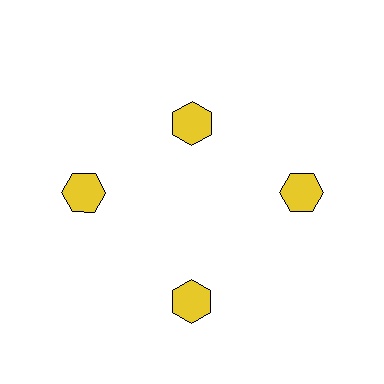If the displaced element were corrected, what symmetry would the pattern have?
It would have 4-fold rotational symmetry — the pattern would map onto itself every 90 degrees.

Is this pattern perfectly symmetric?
No. The 4 yellow hexagons are arranged in a ring, but one element near the 12 o'clock position is pulled inward toward the center, breaking the 4-fold rotational symmetry.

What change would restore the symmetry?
The symmetry would be restored by moving it outward, back onto the ring so that all 4 hexagons sit at equal angles and equal distance from the center.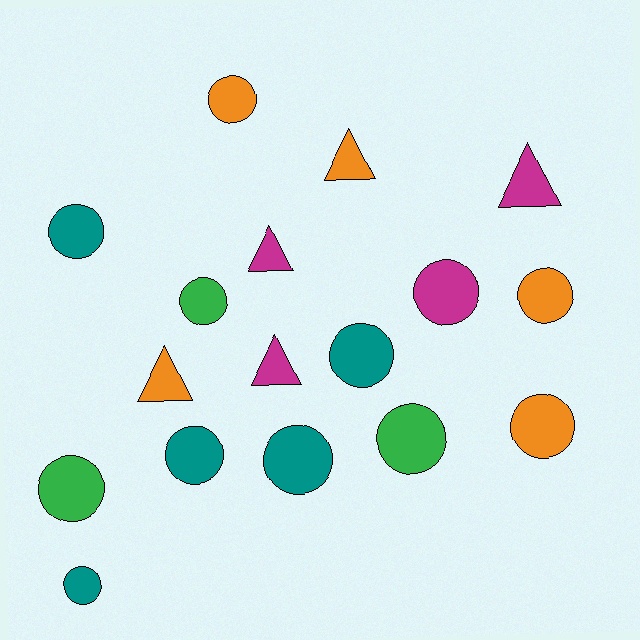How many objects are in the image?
There are 17 objects.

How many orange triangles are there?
There are 2 orange triangles.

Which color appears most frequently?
Teal, with 5 objects.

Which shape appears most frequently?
Circle, with 12 objects.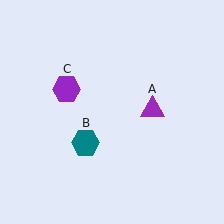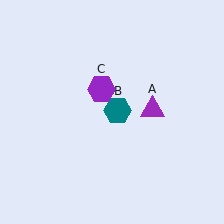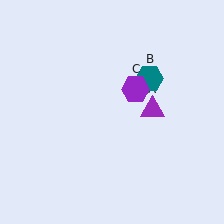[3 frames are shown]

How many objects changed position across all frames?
2 objects changed position: teal hexagon (object B), purple hexagon (object C).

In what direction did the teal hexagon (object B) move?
The teal hexagon (object B) moved up and to the right.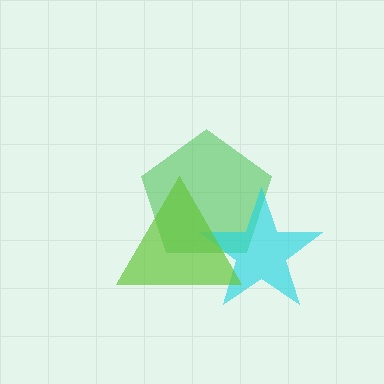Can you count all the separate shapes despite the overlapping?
Yes, there are 3 separate shapes.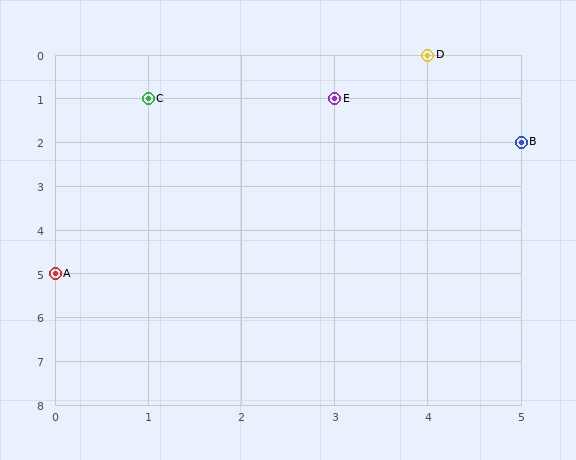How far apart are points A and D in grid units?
Points A and D are 4 columns and 5 rows apart (about 6.4 grid units diagonally).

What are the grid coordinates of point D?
Point D is at grid coordinates (4, 0).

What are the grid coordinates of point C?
Point C is at grid coordinates (1, 1).